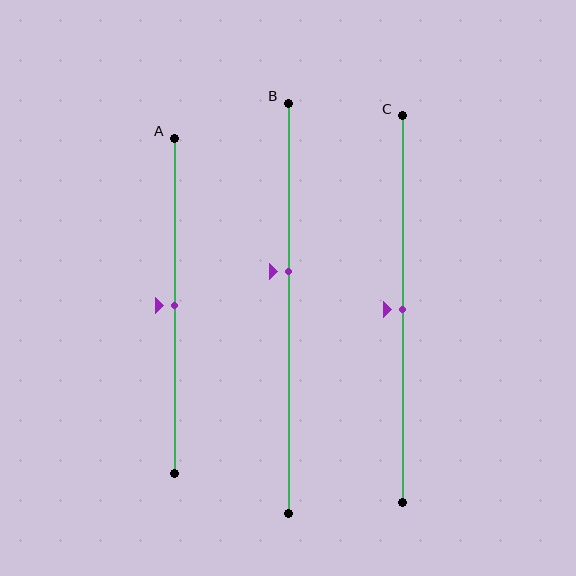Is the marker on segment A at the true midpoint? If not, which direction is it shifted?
Yes, the marker on segment A is at the true midpoint.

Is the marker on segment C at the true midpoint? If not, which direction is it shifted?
Yes, the marker on segment C is at the true midpoint.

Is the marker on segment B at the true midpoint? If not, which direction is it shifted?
No, the marker on segment B is shifted upward by about 9% of the segment length.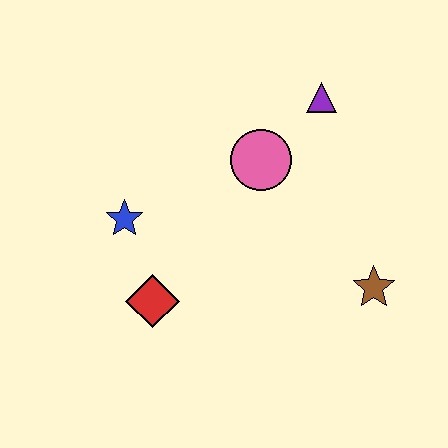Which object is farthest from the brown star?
The blue star is farthest from the brown star.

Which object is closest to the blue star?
The red diamond is closest to the blue star.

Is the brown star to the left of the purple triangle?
No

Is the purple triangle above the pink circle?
Yes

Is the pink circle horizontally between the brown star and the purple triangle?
No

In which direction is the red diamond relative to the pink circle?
The red diamond is below the pink circle.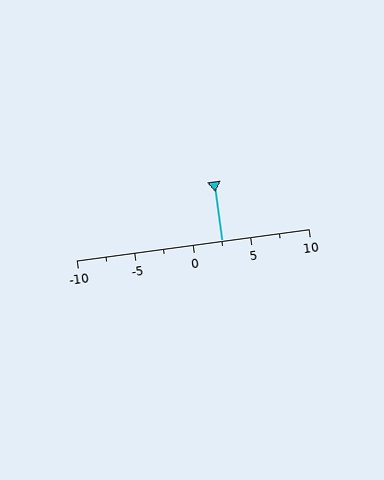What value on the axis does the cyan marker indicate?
The marker indicates approximately 2.5.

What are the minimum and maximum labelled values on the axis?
The axis runs from -10 to 10.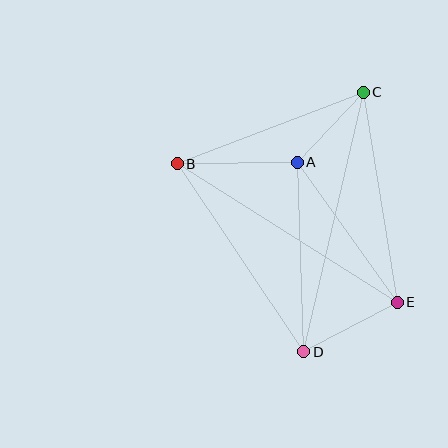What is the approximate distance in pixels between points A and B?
The distance between A and B is approximately 120 pixels.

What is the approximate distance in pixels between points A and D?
The distance between A and D is approximately 190 pixels.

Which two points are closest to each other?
Points A and C are closest to each other.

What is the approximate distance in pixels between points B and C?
The distance between B and C is approximately 199 pixels.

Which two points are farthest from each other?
Points C and D are farthest from each other.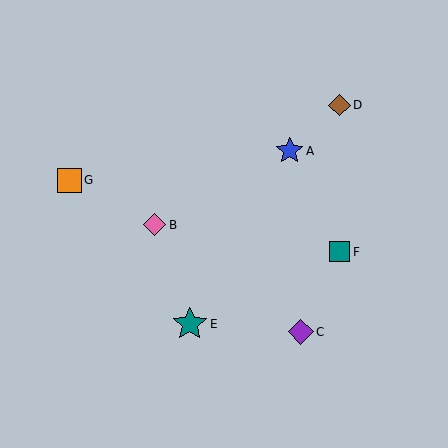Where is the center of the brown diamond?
The center of the brown diamond is at (340, 105).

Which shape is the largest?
The teal star (labeled E) is the largest.